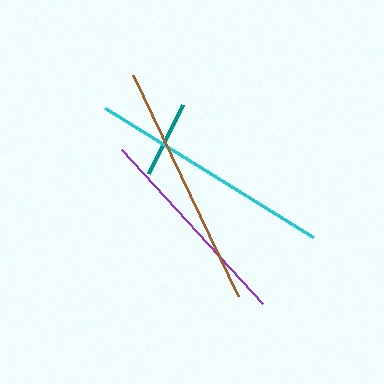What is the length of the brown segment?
The brown segment is approximately 245 pixels long.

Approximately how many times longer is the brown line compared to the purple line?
The brown line is approximately 1.2 times the length of the purple line.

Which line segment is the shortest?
The teal line is the shortest at approximately 77 pixels.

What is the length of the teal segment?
The teal segment is approximately 77 pixels long.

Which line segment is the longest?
The cyan line is the longest at approximately 245 pixels.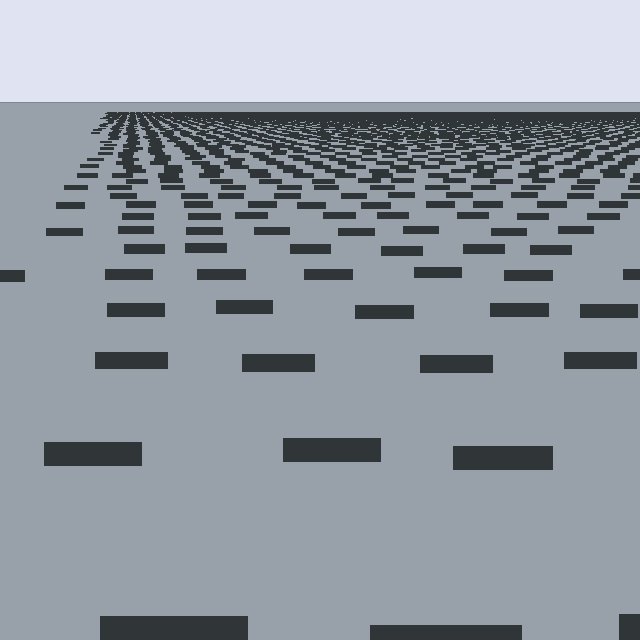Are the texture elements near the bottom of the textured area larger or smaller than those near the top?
Larger. Near the bottom, elements are closer to the viewer and appear at a bigger on-screen size.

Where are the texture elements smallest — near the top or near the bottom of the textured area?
Near the top.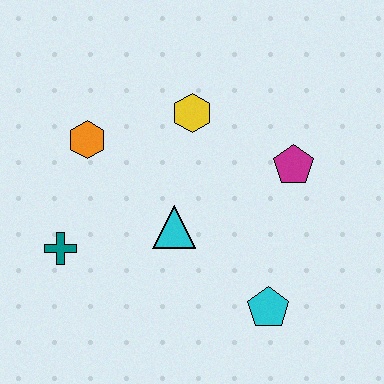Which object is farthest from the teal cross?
The magenta pentagon is farthest from the teal cross.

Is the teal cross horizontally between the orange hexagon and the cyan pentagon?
No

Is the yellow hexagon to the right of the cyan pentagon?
No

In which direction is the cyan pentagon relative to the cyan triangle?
The cyan pentagon is to the right of the cyan triangle.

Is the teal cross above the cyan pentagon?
Yes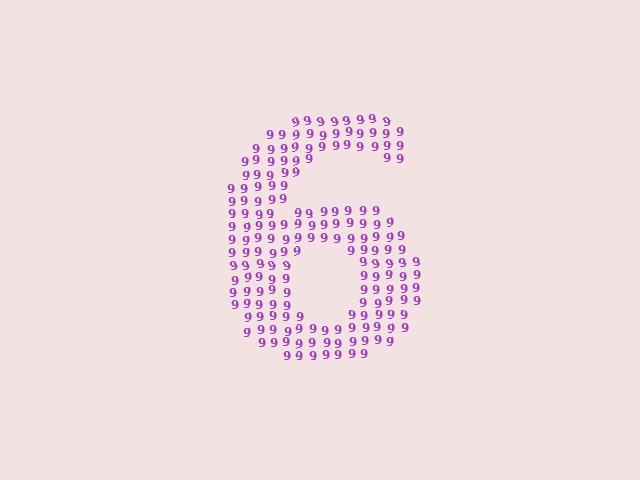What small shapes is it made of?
It is made of small digit 9's.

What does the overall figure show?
The overall figure shows the digit 6.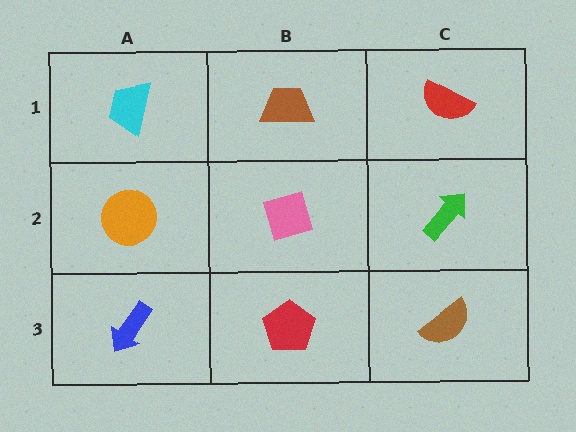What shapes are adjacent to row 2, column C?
A red semicircle (row 1, column C), a brown semicircle (row 3, column C), a pink diamond (row 2, column B).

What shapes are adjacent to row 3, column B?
A pink diamond (row 2, column B), a blue arrow (row 3, column A), a brown semicircle (row 3, column C).